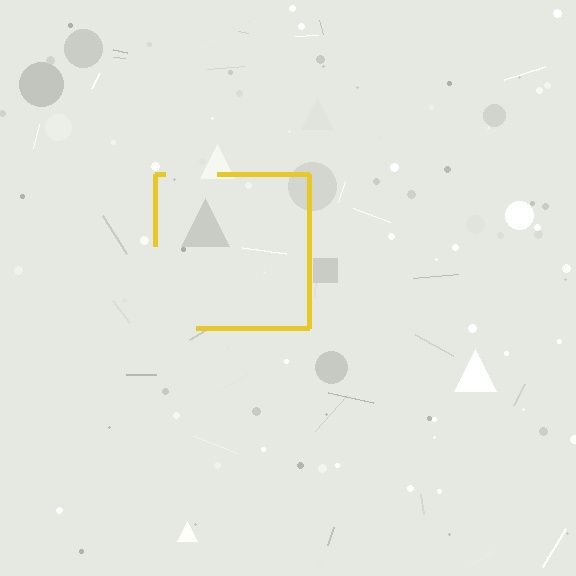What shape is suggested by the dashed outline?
The dashed outline suggests a square.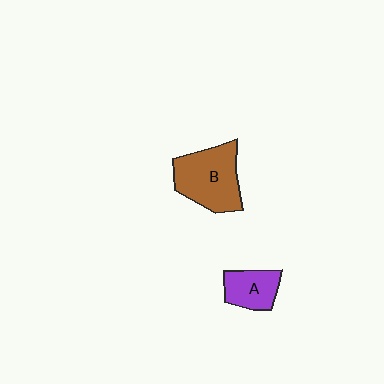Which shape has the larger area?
Shape B (brown).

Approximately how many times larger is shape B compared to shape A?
Approximately 1.8 times.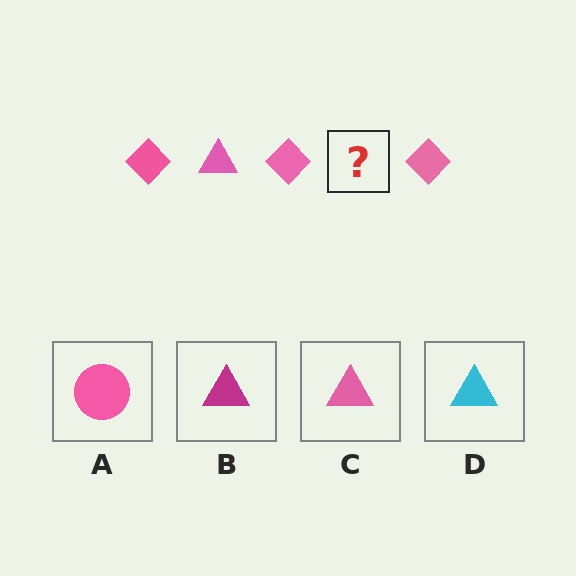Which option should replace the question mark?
Option C.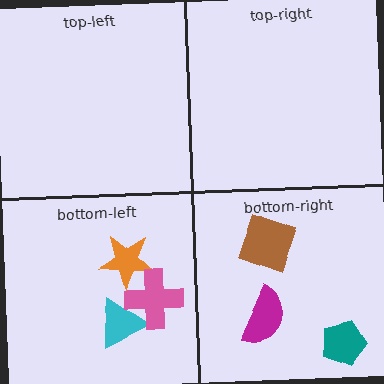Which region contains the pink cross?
The bottom-left region.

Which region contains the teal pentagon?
The bottom-right region.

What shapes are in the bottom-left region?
The orange star, the cyan triangle, the pink cross.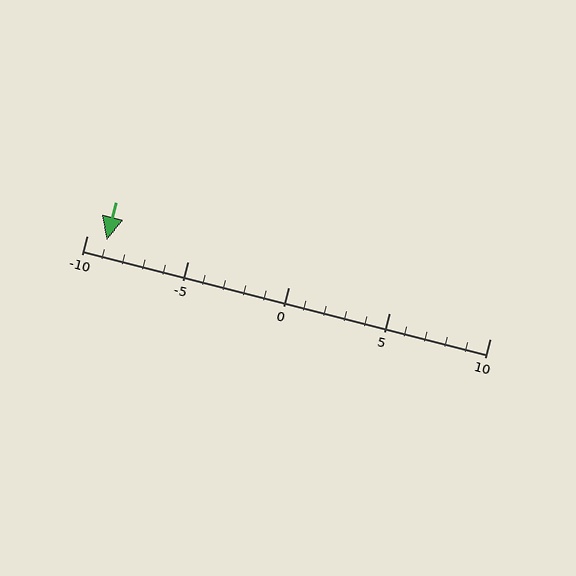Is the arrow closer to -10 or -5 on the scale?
The arrow is closer to -10.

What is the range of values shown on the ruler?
The ruler shows values from -10 to 10.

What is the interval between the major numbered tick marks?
The major tick marks are spaced 5 units apart.